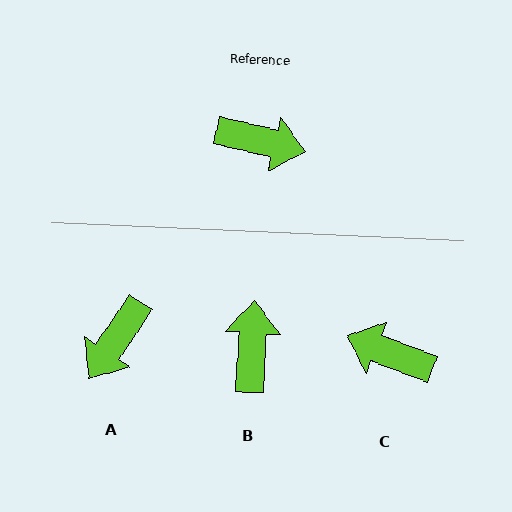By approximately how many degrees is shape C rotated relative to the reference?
Approximately 171 degrees counter-clockwise.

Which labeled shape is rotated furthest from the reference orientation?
C, about 171 degrees away.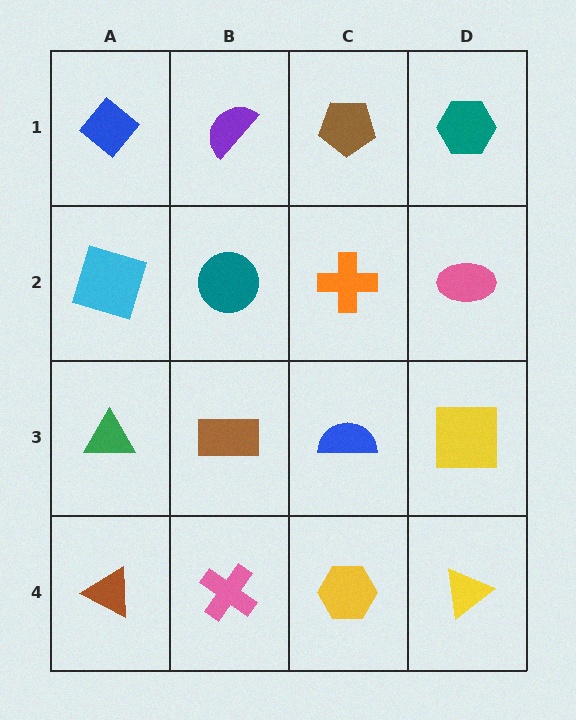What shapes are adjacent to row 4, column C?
A blue semicircle (row 3, column C), a pink cross (row 4, column B), a yellow triangle (row 4, column D).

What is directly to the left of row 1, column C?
A purple semicircle.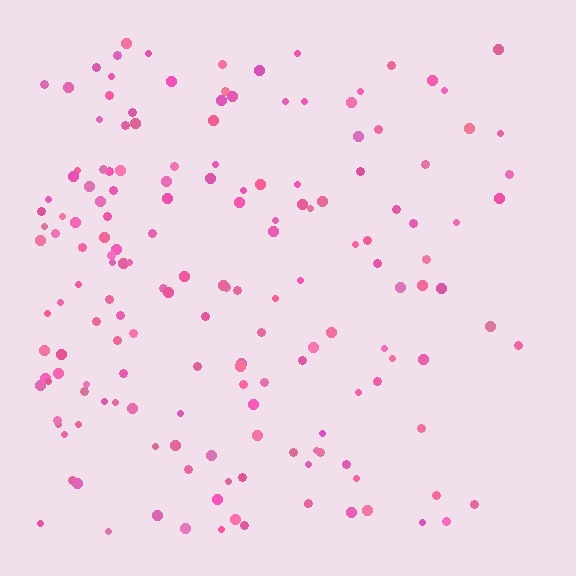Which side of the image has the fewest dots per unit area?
The right.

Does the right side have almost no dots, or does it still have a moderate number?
Still a moderate number, just noticeably fewer than the left.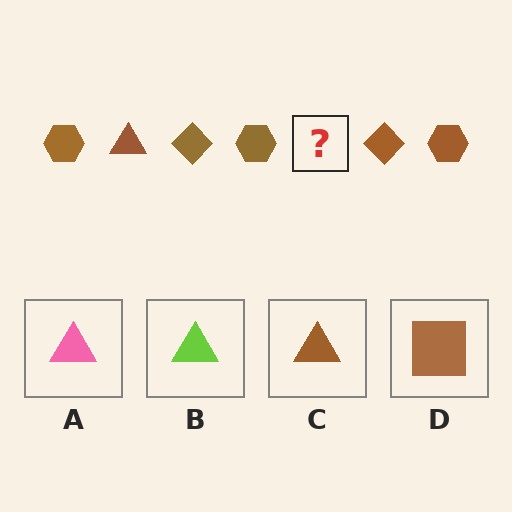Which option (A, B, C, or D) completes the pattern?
C.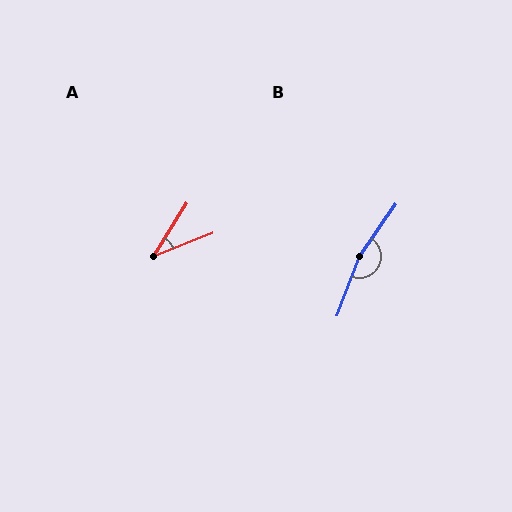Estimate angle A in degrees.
Approximately 36 degrees.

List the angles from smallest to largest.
A (36°), B (166°).